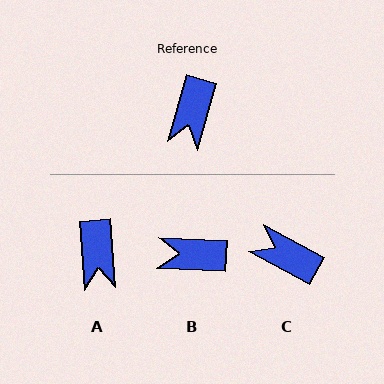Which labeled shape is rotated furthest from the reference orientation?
C, about 102 degrees away.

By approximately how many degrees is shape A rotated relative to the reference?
Approximately 21 degrees counter-clockwise.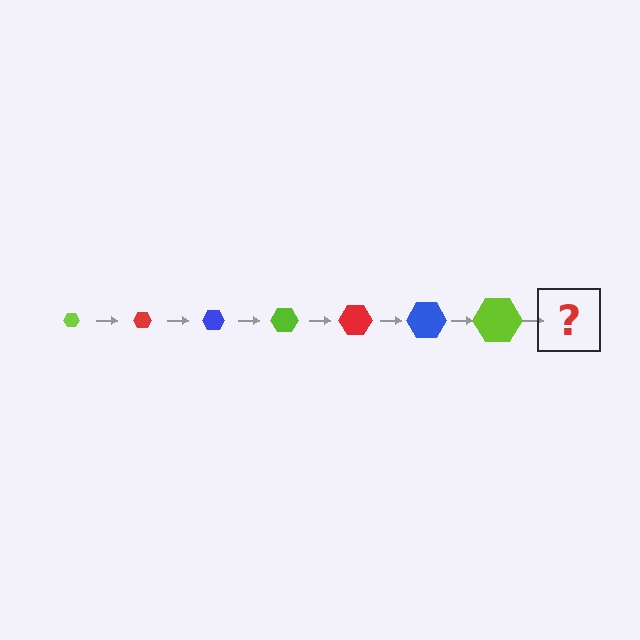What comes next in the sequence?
The next element should be a red hexagon, larger than the previous one.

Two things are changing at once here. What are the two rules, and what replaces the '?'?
The two rules are that the hexagon grows larger each step and the color cycles through lime, red, and blue. The '?' should be a red hexagon, larger than the previous one.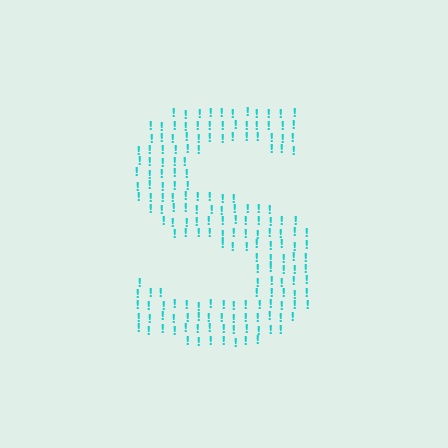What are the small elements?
The small elements are exclamation marks.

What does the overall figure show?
The overall figure shows the letter S.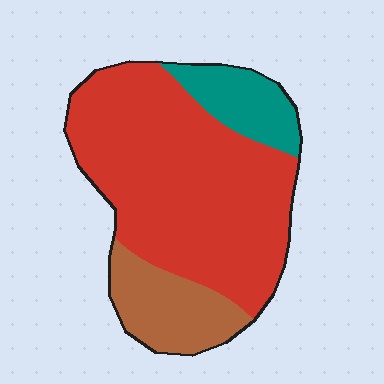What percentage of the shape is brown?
Brown takes up about one sixth (1/6) of the shape.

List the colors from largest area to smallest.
From largest to smallest: red, brown, teal.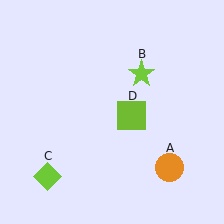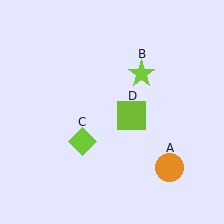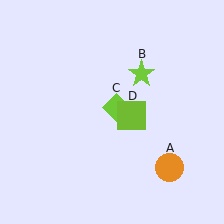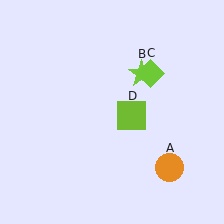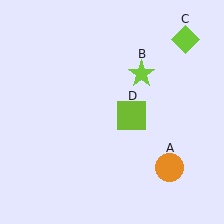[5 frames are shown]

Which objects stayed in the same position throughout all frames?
Orange circle (object A) and lime star (object B) and lime square (object D) remained stationary.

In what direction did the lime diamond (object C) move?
The lime diamond (object C) moved up and to the right.